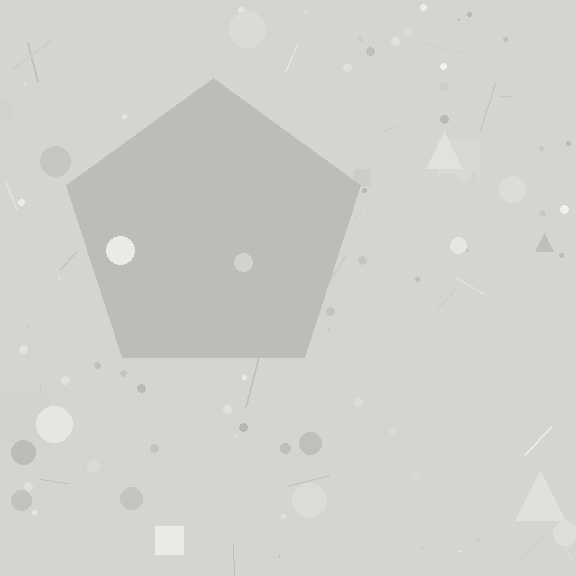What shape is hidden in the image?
A pentagon is hidden in the image.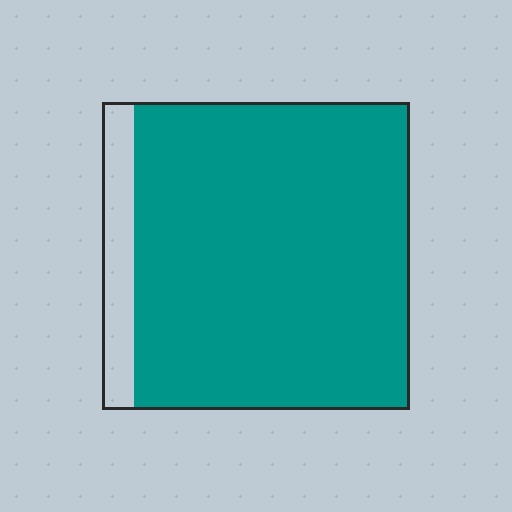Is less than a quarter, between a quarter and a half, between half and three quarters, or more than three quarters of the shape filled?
More than three quarters.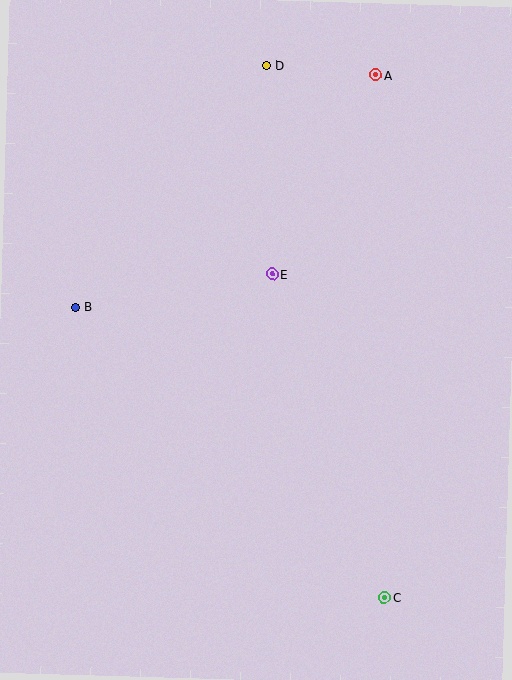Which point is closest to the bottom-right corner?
Point C is closest to the bottom-right corner.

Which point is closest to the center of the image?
Point E at (272, 274) is closest to the center.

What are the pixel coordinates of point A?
Point A is at (375, 75).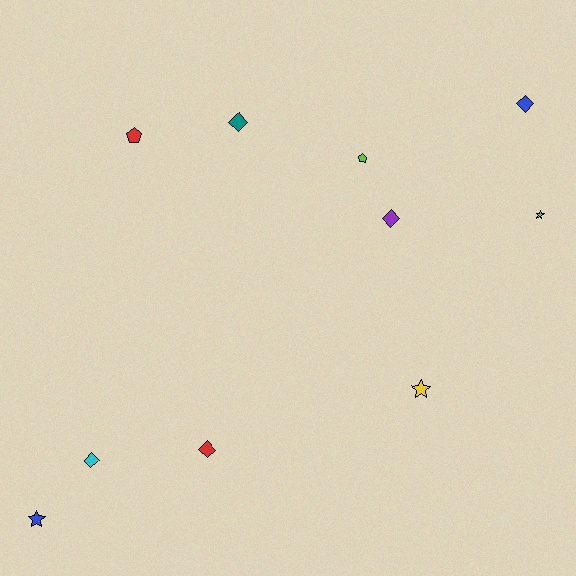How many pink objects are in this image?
There are no pink objects.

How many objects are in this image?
There are 10 objects.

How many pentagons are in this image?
There are 2 pentagons.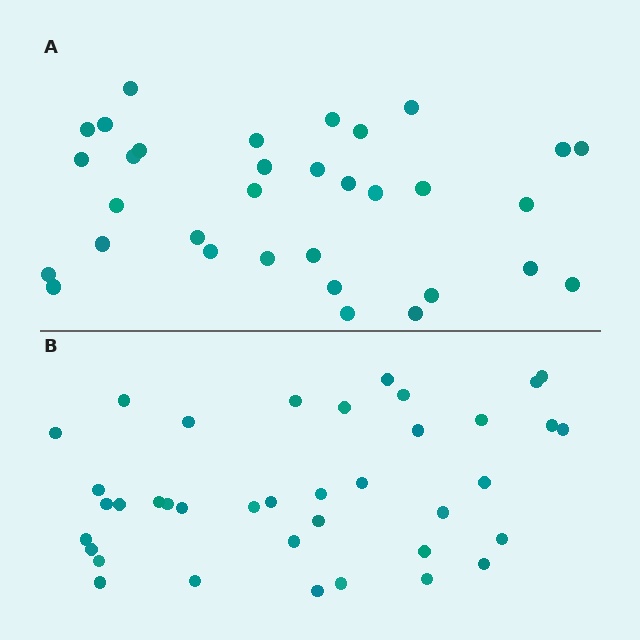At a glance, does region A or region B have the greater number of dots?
Region B (the bottom region) has more dots.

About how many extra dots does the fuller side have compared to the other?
Region B has about 5 more dots than region A.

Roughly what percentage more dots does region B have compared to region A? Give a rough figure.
About 15% more.